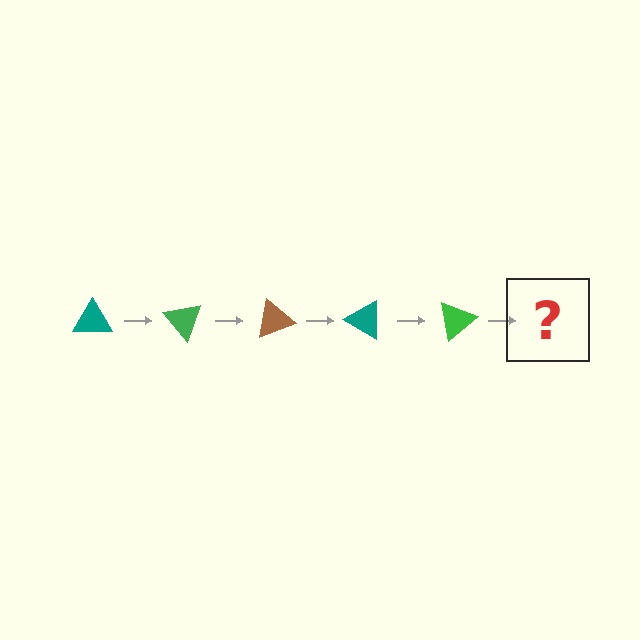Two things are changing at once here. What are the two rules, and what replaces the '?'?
The two rules are that it rotates 50 degrees each step and the color cycles through teal, green, and brown. The '?' should be a brown triangle, rotated 250 degrees from the start.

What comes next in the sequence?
The next element should be a brown triangle, rotated 250 degrees from the start.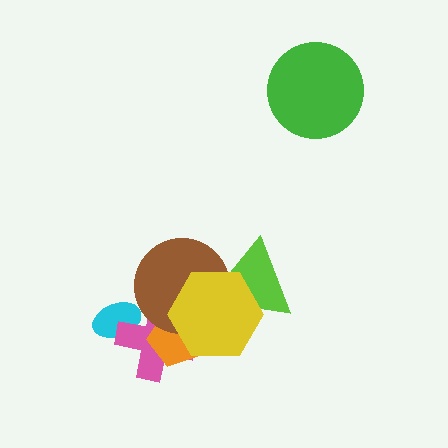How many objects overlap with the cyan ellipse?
1 object overlaps with the cyan ellipse.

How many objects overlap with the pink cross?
4 objects overlap with the pink cross.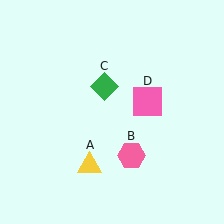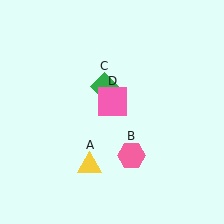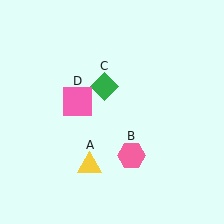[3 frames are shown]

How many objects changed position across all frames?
1 object changed position: pink square (object D).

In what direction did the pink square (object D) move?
The pink square (object D) moved left.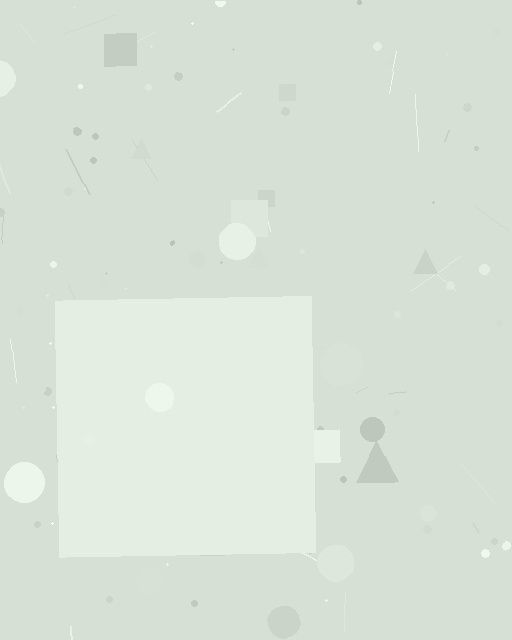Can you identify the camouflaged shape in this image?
The camouflaged shape is a square.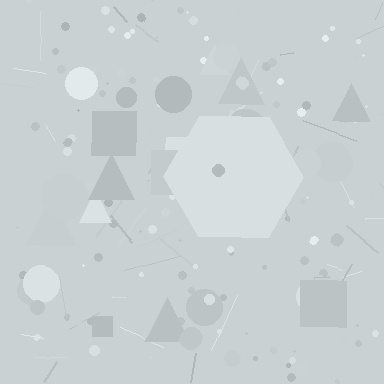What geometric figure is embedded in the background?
A hexagon is embedded in the background.